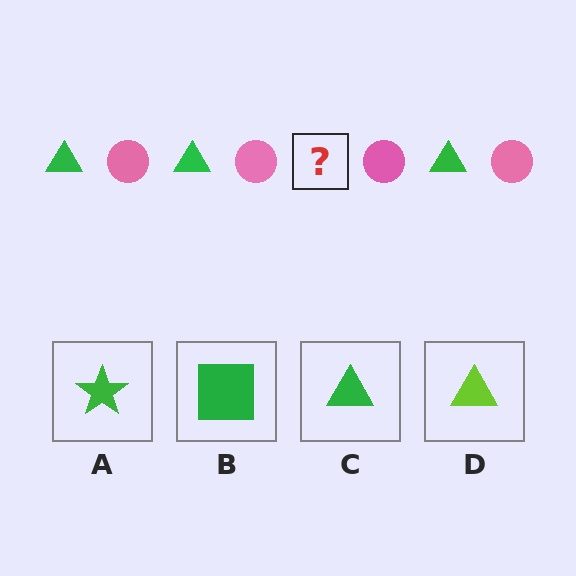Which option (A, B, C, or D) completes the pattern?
C.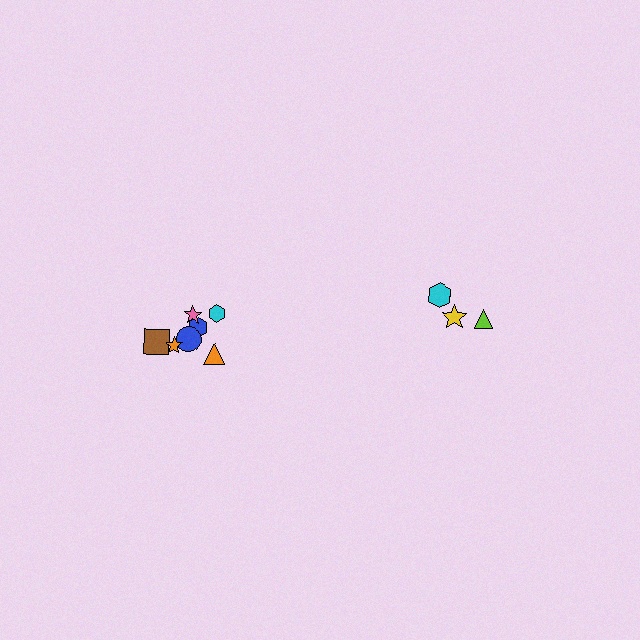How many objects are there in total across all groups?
There are 10 objects.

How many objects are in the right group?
There are 3 objects.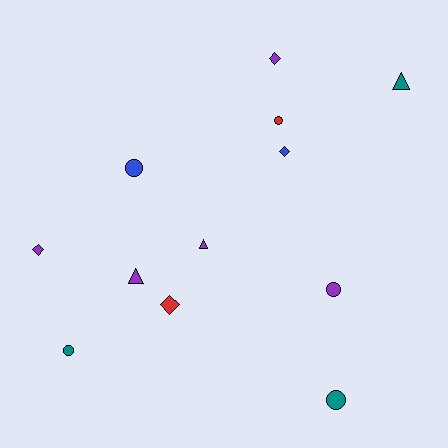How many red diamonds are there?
There is 1 red diamond.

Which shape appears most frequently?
Circle, with 5 objects.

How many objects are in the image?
There are 12 objects.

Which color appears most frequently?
Purple, with 5 objects.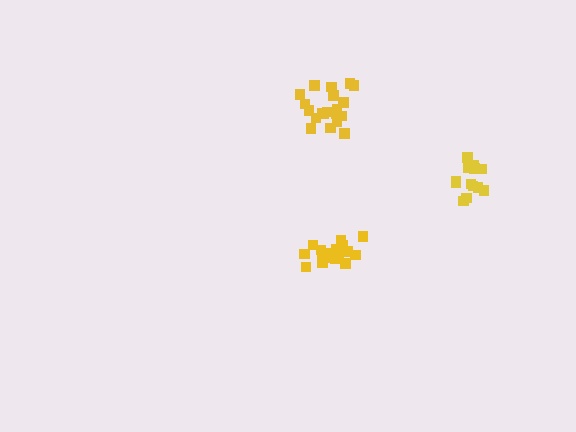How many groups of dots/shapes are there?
There are 3 groups.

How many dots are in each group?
Group 1: 15 dots, Group 2: 18 dots, Group 3: 20 dots (53 total).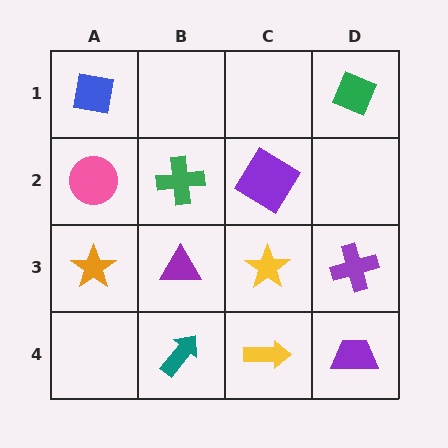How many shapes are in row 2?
3 shapes.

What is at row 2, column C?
A purple diamond.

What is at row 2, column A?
A pink circle.